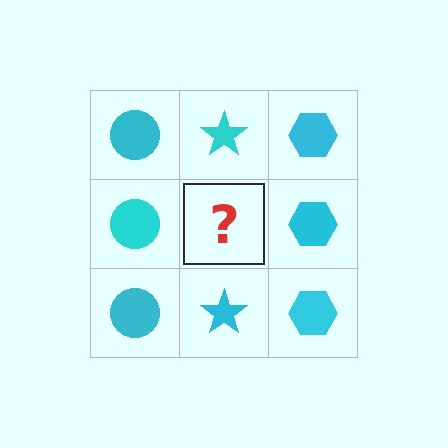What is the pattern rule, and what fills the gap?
The rule is that each column has a consistent shape. The gap should be filled with a cyan star.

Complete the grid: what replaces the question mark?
The question mark should be replaced with a cyan star.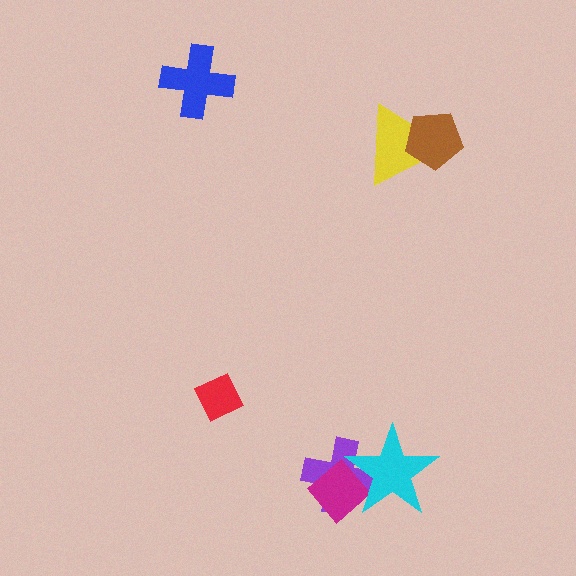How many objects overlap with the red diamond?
0 objects overlap with the red diamond.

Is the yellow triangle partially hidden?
Yes, it is partially covered by another shape.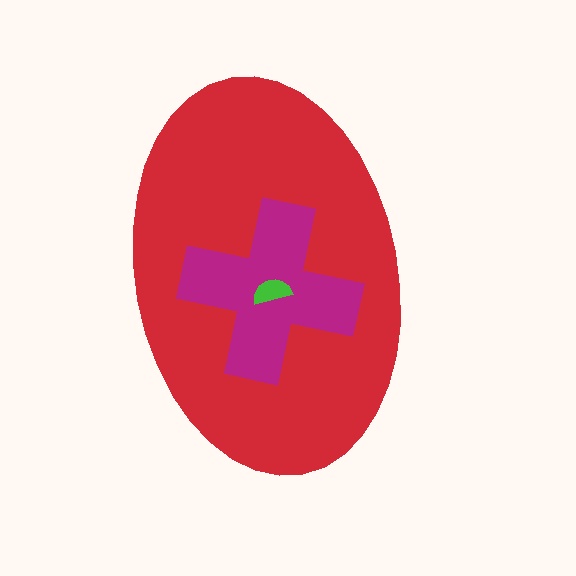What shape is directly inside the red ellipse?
The magenta cross.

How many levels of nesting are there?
3.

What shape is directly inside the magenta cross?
The green semicircle.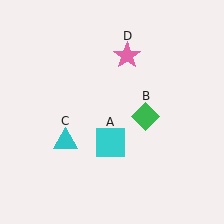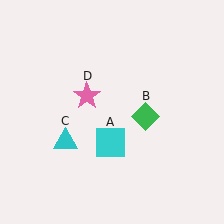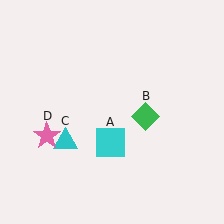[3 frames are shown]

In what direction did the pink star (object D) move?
The pink star (object D) moved down and to the left.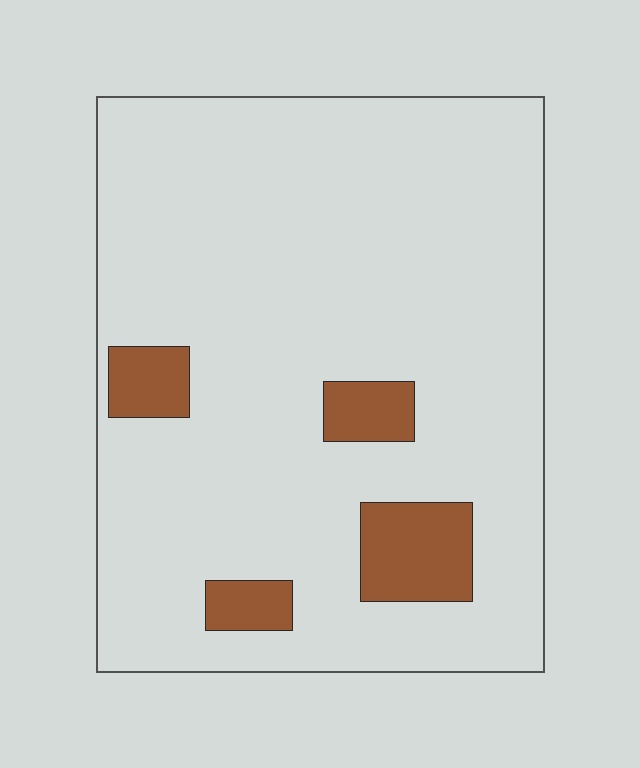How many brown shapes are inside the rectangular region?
4.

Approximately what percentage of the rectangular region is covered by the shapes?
Approximately 10%.